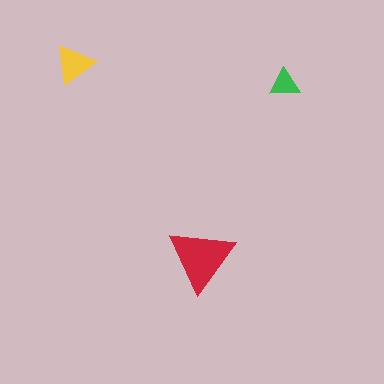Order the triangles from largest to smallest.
the red one, the yellow one, the green one.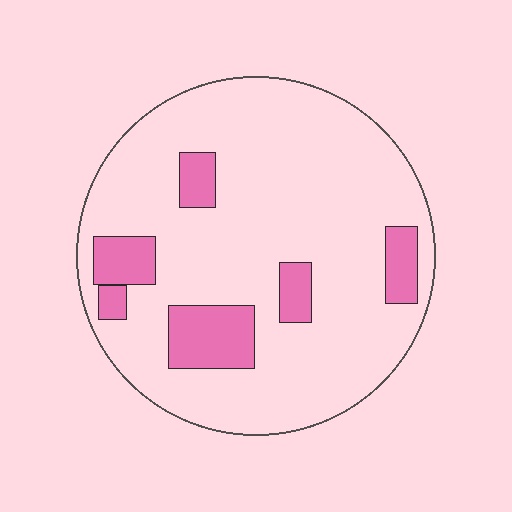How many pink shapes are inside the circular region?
6.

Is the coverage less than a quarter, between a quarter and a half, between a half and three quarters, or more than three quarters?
Less than a quarter.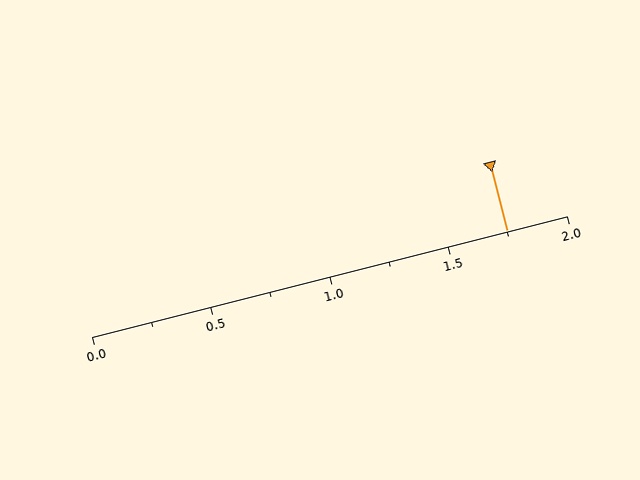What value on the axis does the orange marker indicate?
The marker indicates approximately 1.75.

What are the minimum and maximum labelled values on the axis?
The axis runs from 0.0 to 2.0.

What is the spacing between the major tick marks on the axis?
The major ticks are spaced 0.5 apart.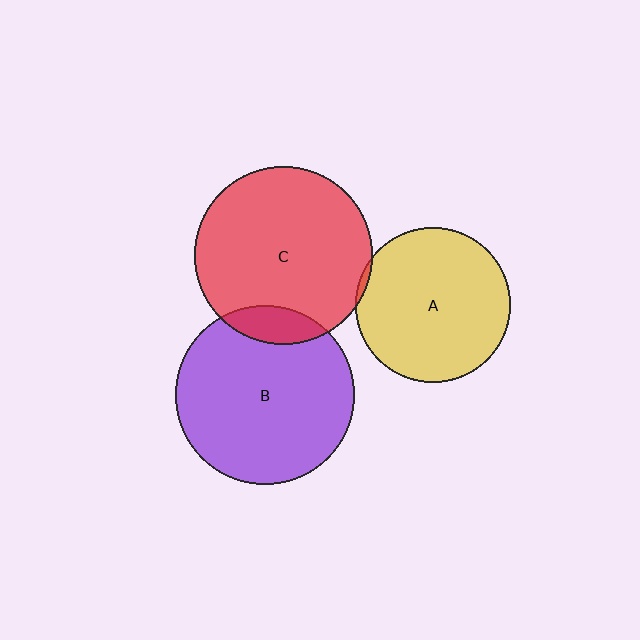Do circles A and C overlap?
Yes.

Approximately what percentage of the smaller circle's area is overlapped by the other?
Approximately 5%.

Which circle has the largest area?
Circle B (purple).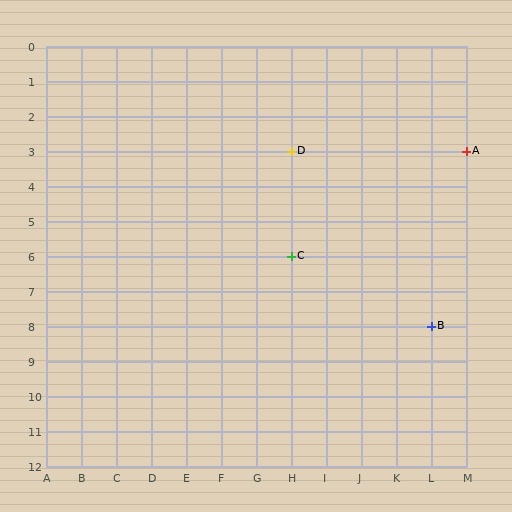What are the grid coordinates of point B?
Point B is at grid coordinates (L, 8).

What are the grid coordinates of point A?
Point A is at grid coordinates (M, 3).